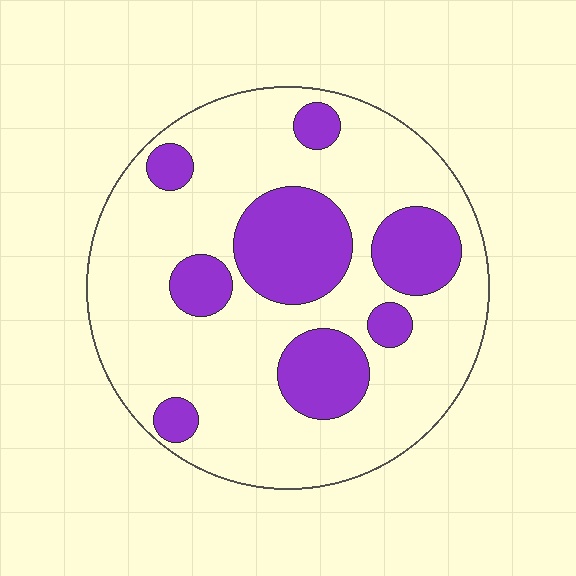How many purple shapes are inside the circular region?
8.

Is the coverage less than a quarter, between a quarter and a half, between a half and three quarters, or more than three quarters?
Between a quarter and a half.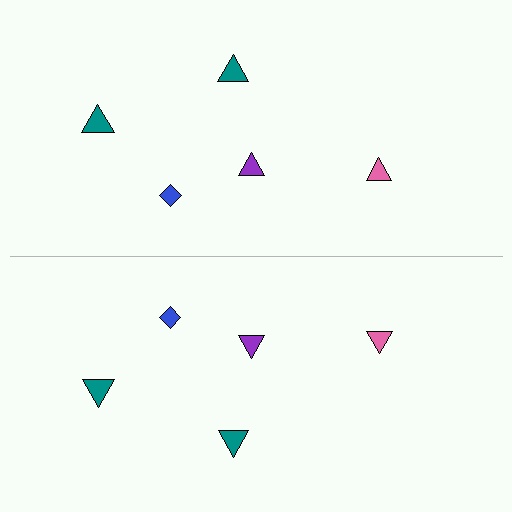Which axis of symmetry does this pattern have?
The pattern has a horizontal axis of symmetry running through the center of the image.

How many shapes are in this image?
There are 10 shapes in this image.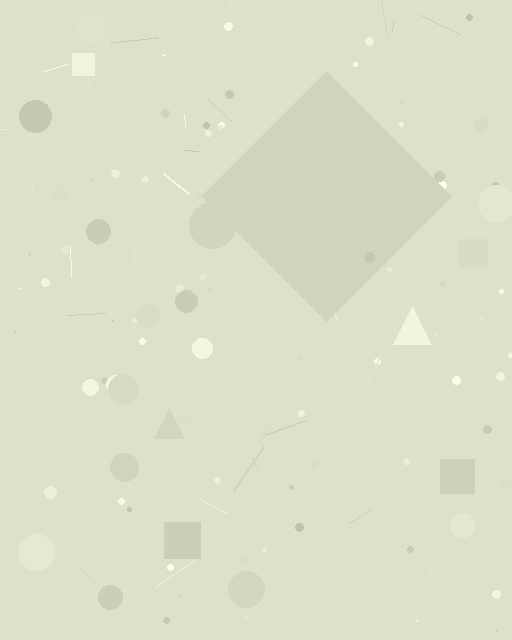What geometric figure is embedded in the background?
A diamond is embedded in the background.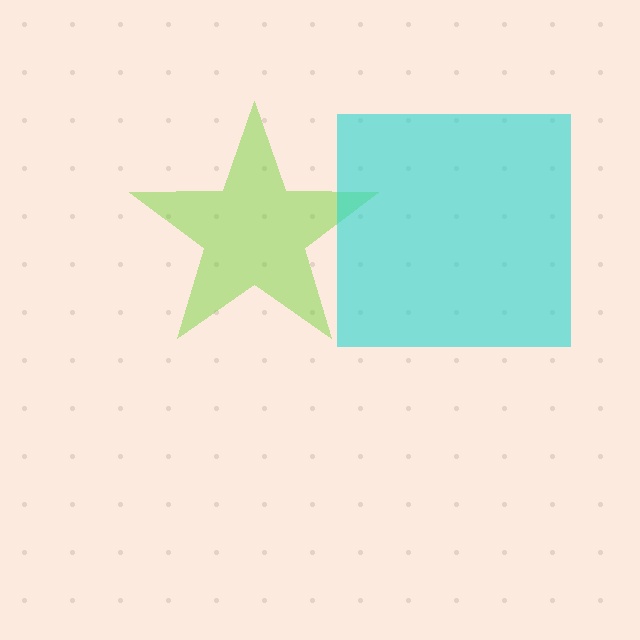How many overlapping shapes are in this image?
There are 2 overlapping shapes in the image.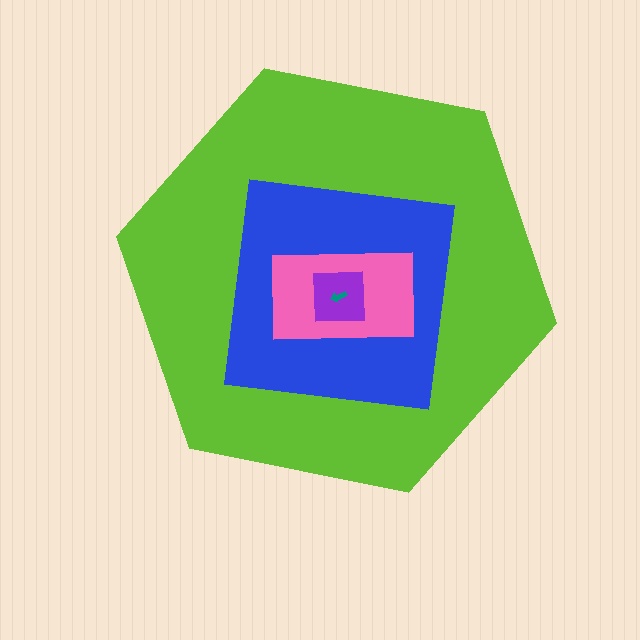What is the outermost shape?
The lime hexagon.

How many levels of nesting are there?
5.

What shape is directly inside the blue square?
The pink rectangle.